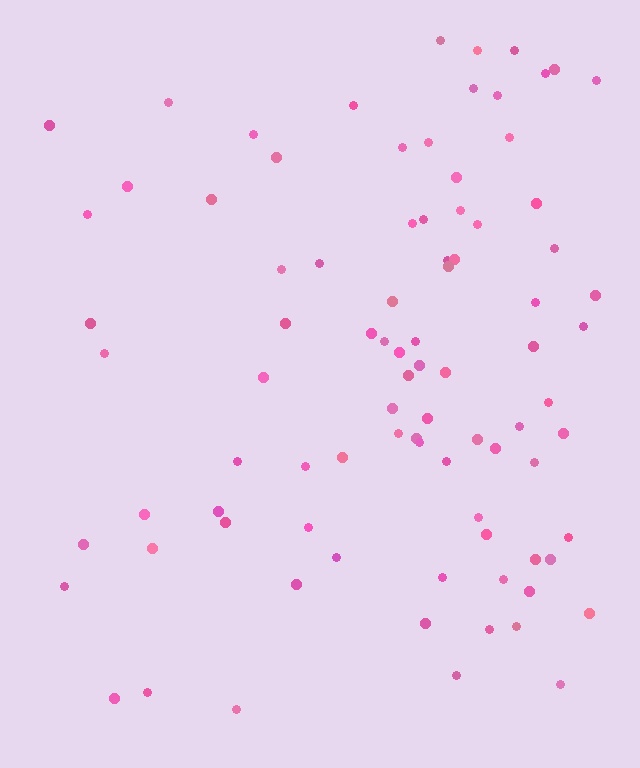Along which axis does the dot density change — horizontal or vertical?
Horizontal.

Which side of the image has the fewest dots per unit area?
The left.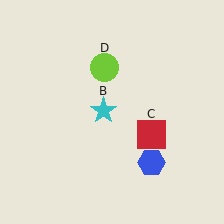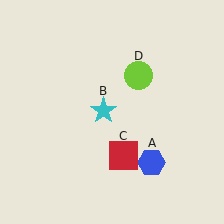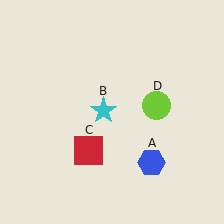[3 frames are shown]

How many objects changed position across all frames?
2 objects changed position: red square (object C), lime circle (object D).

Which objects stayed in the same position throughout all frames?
Blue hexagon (object A) and cyan star (object B) remained stationary.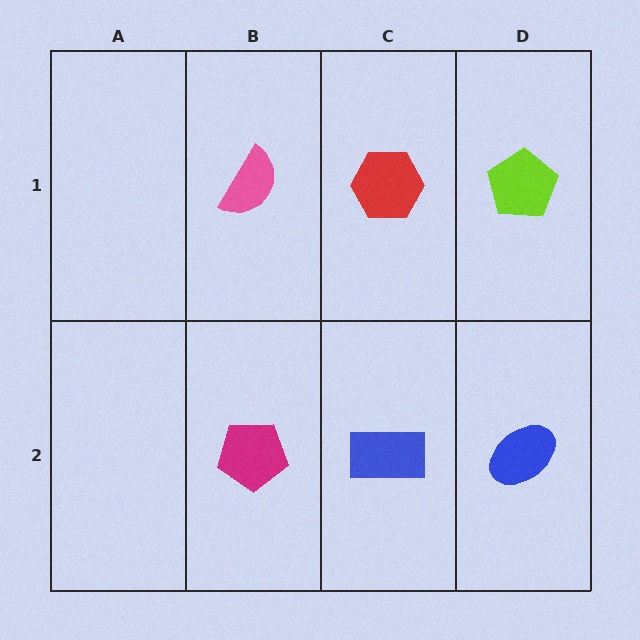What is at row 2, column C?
A blue rectangle.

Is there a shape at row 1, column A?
No, that cell is empty.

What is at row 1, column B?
A pink semicircle.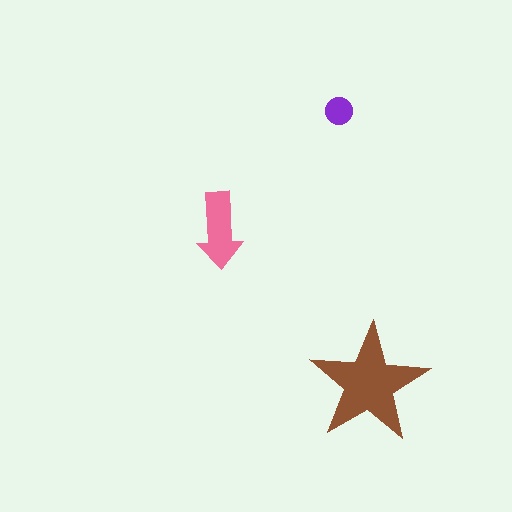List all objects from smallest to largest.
The purple circle, the pink arrow, the brown star.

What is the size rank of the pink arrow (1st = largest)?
2nd.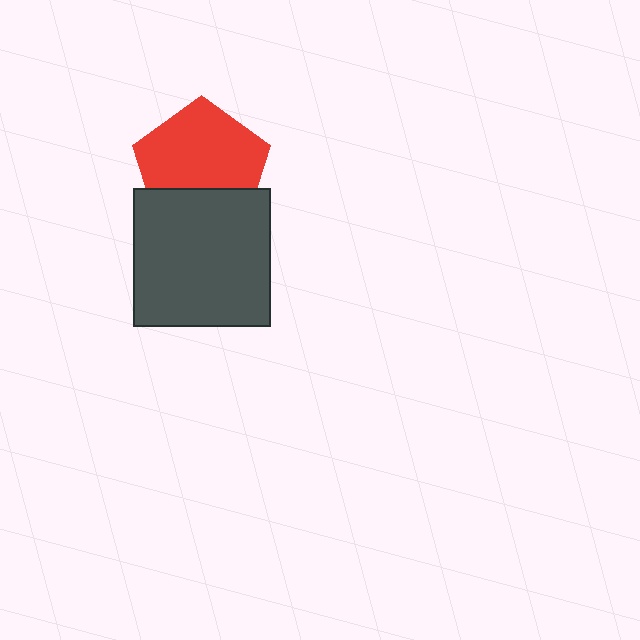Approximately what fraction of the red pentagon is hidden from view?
Roughly 31% of the red pentagon is hidden behind the dark gray square.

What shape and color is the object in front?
The object in front is a dark gray square.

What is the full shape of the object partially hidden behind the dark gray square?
The partially hidden object is a red pentagon.